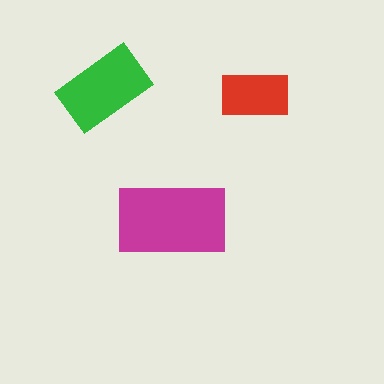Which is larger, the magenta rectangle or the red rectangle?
The magenta one.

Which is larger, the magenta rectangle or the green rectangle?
The magenta one.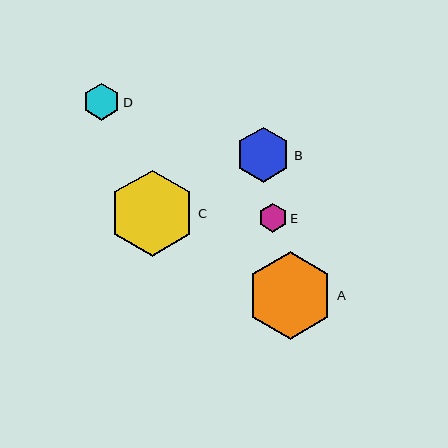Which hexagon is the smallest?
Hexagon E is the smallest with a size of approximately 29 pixels.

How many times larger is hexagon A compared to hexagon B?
Hexagon A is approximately 1.6 times the size of hexagon B.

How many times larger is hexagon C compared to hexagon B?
Hexagon C is approximately 1.6 times the size of hexagon B.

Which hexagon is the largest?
Hexagon A is the largest with a size of approximately 88 pixels.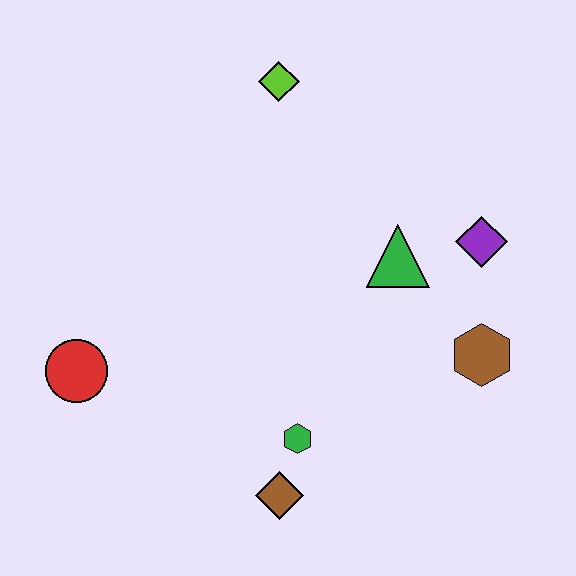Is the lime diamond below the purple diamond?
No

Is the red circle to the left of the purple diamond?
Yes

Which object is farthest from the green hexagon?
The lime diamond is farthest from the green hexagon.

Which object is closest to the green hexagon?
The brown diamond is closest to the green hexagon.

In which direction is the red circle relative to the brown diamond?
The red circle is to the left of the brown diamond.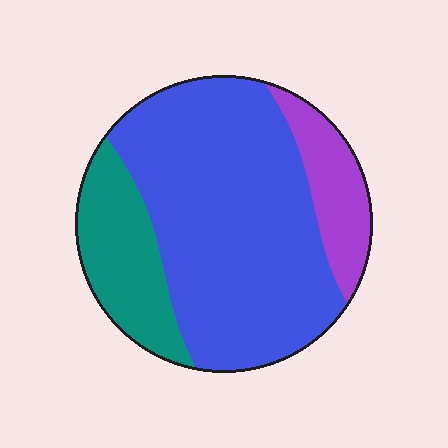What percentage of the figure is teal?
Teal takes up between a sixth and a third of the figure.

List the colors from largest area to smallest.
From largest to smallest: blue, teal, purple.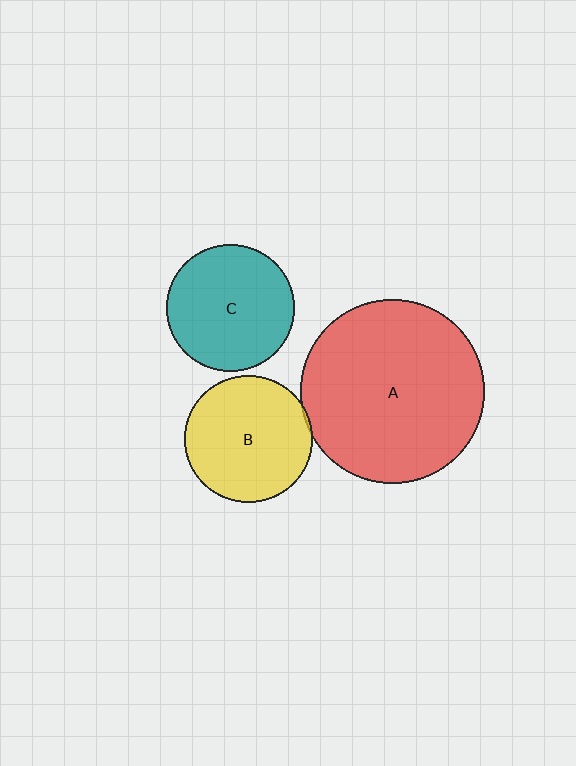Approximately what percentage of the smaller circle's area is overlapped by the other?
Approximately 5%.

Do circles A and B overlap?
Yes.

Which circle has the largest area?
Circle A (red).